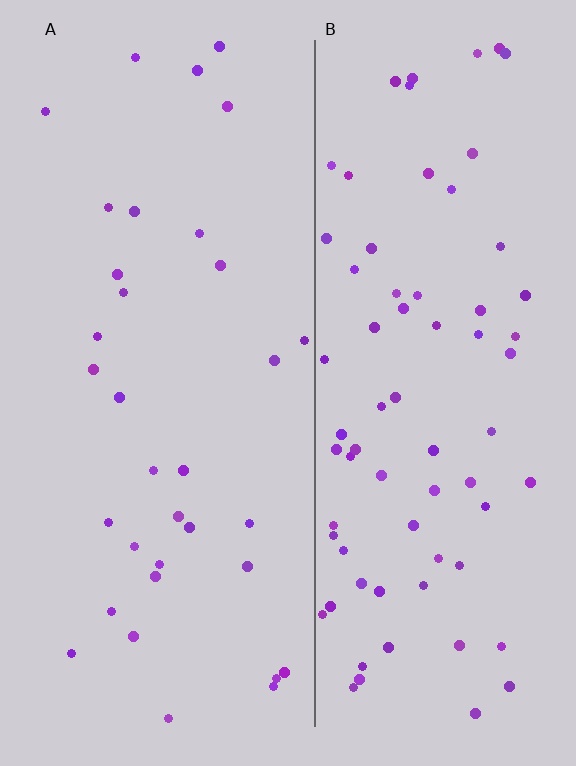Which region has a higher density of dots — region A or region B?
B (the right).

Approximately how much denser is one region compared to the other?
Approximately 2.2× — region B over region A.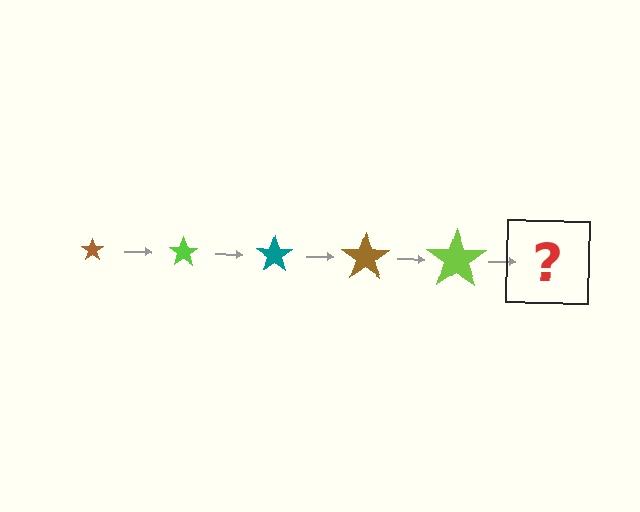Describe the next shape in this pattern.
It should be a teal star, larger than the previous one.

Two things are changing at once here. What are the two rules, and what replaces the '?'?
The two rules are that the star grows larger each step and the color cycles through brown, lime, and teal. The '?' should be a teal star, larger than the previous one.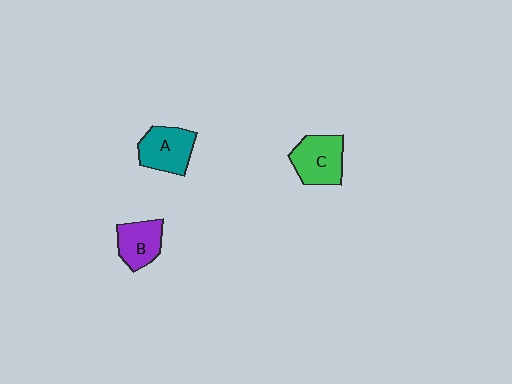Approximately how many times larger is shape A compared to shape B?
Approximately 1.2 times.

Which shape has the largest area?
Shape C (green).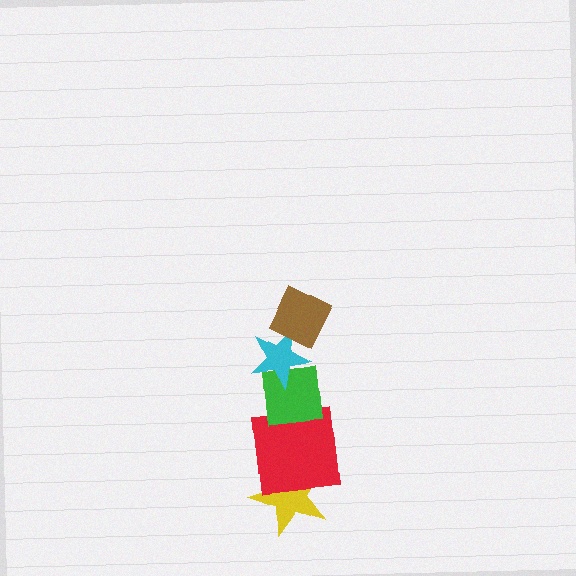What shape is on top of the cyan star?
The brown diamond is on top of the cyan star.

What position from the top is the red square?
The red square is 4th from the top.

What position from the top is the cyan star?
The cyan star is 2nd from the top.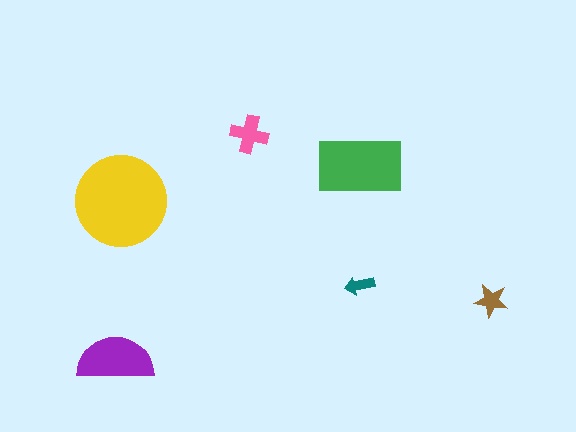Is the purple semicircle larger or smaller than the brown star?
Larger.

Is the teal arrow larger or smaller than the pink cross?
Smaller.